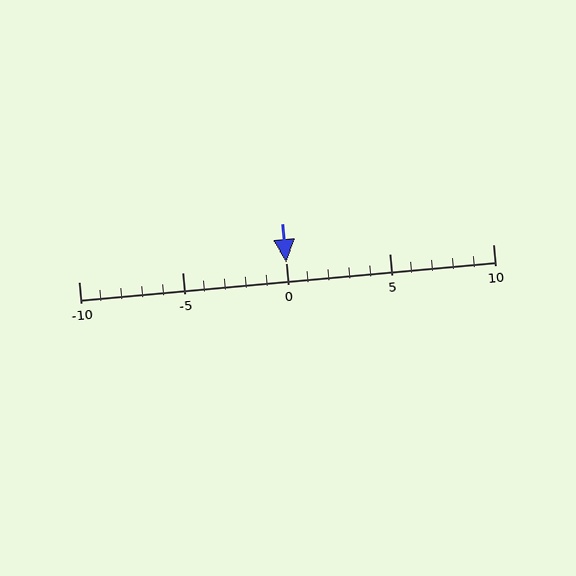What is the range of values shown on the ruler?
The ruler shows values from -10 to 10.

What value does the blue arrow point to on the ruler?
The blue arrow points to approximately 0.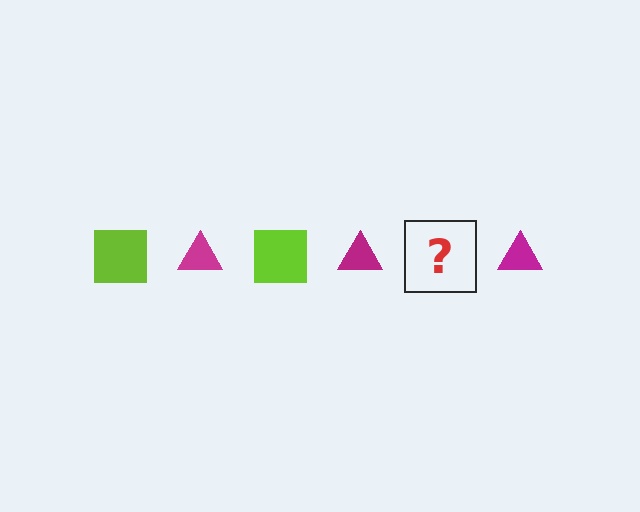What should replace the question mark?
The question mark should be replaced with a lime square.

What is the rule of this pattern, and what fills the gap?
The rule is that the pattern alternates between lime square and magenta triangle. The gap should be filled with a lime square.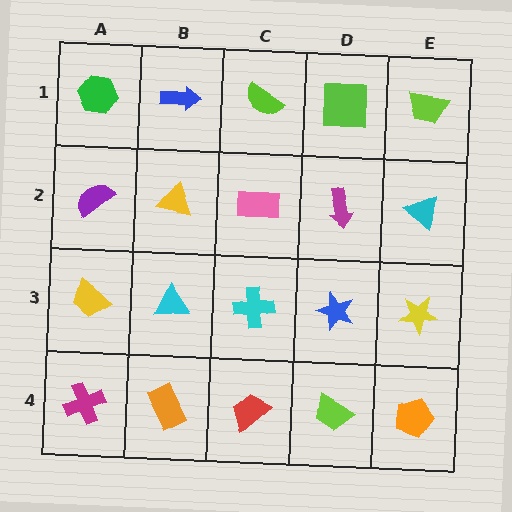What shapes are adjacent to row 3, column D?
A magenta arrow (row 2, column D), a lime trapezoid (row 4, column D), a cyan cross (row 3, column C), a yellow star (row 3, column E).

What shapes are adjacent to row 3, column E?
A cyan triangle (row 2, column E), an orange pentagon (row 4, column E), a blue star (row 3, column D).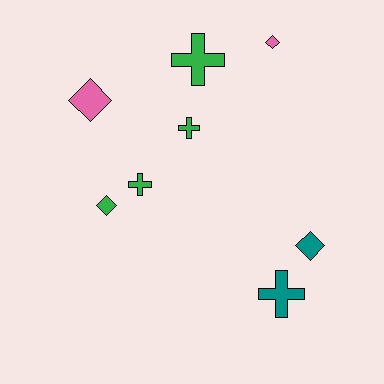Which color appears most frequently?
Green, with 4 objects.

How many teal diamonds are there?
There is 1 teal diamond.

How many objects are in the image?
There are 8 objects.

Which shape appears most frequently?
Diamond, with 4 objects.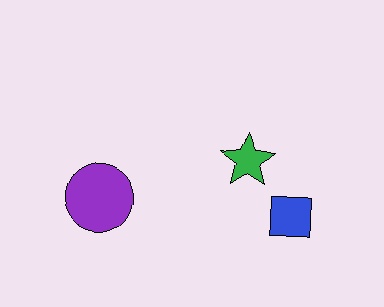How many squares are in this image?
There is 1 square.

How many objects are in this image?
There are 3 objects.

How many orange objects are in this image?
There are no orange objects.